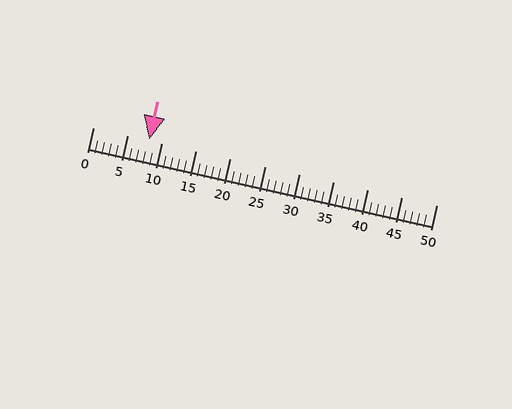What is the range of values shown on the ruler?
The ruler shows values from 0 to 50.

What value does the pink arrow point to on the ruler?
The pink arrow points to approximately 8.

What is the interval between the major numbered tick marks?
The major tick marks are spaced 5 units apart.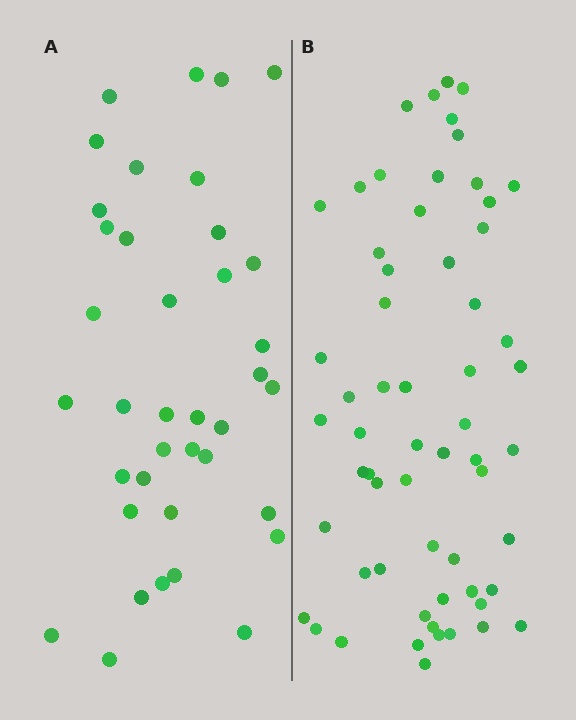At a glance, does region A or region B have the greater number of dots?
Region B (the right region) has more dots.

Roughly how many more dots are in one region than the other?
Region B has approximately 20 more dots than region A.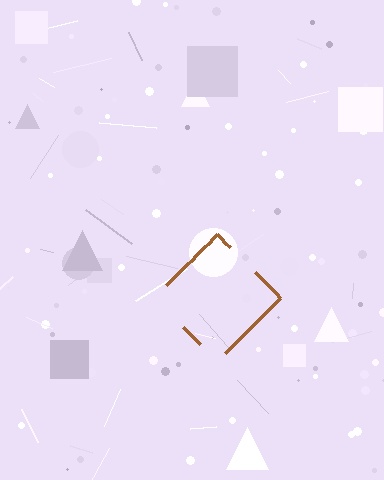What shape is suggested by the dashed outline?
The dashed outline suggests a diamond.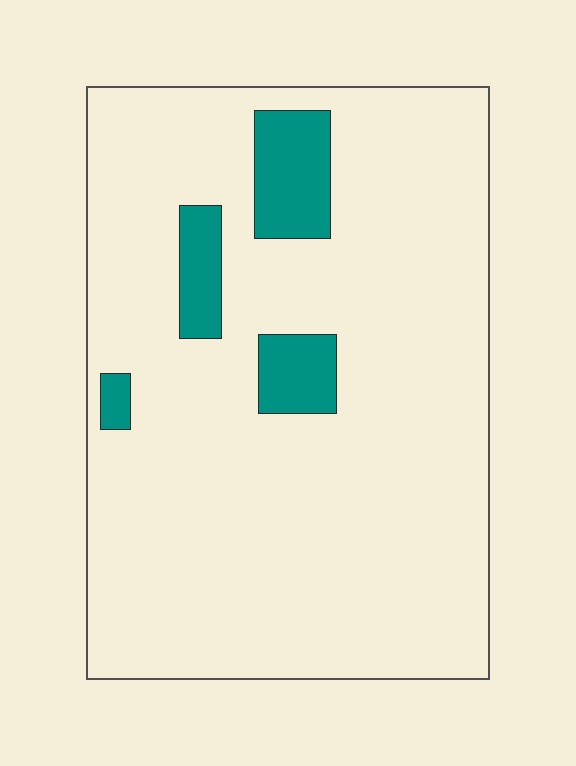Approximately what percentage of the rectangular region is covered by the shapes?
Approximately 10%.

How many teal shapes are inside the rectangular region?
4.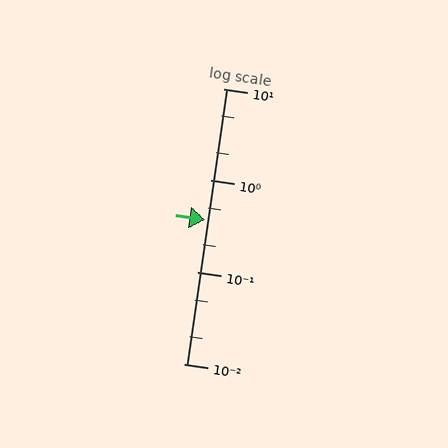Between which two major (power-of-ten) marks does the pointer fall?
The pointer is between 0.1 and 1.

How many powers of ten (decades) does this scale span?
The scale spans 3 decades, from 0.01 to 10.